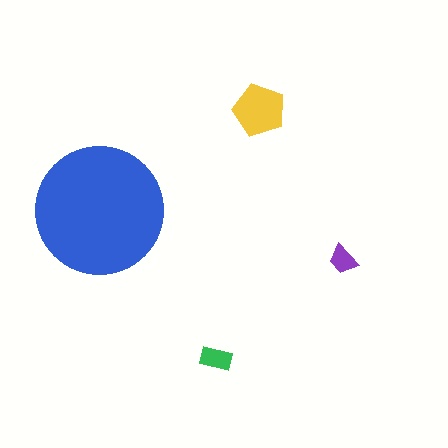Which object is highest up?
The yellow pentagon is topmost.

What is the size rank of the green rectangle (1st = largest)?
3rd.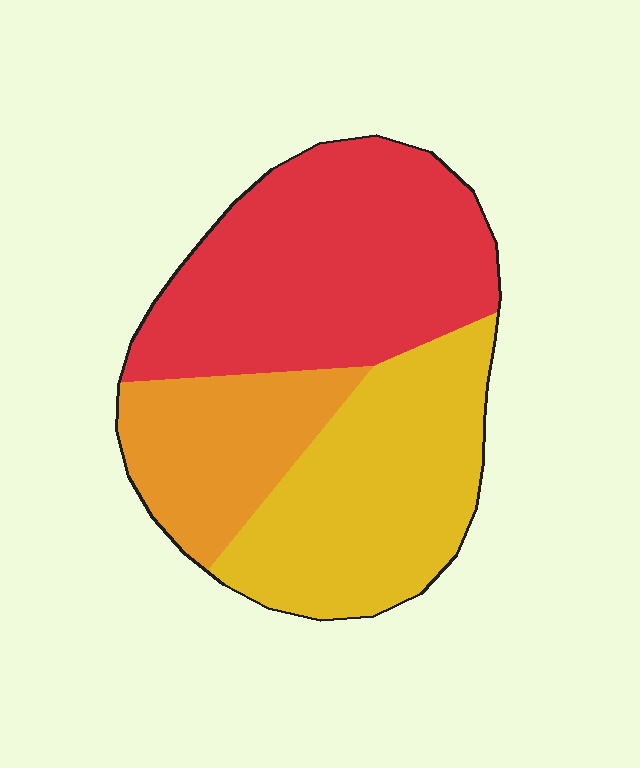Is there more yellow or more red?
Red.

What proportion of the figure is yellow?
Yellow covers 35% of the figure.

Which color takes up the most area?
Red, at roughly 45%.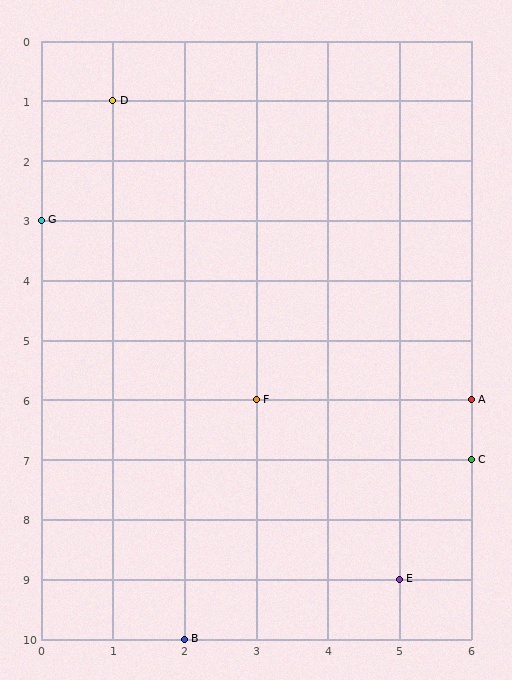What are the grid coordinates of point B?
Point B is at grid coordinates (2, 10).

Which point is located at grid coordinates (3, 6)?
Point F is at (3, 6).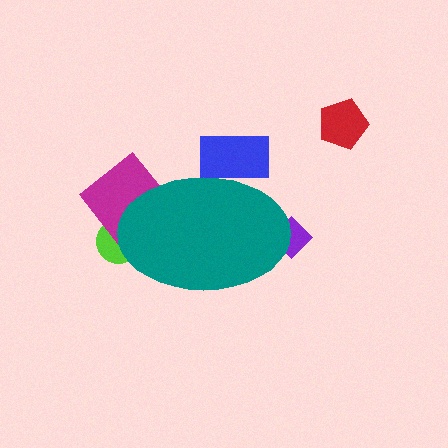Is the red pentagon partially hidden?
No, the red pentagon is fully visible.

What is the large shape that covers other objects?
A teal ellipse.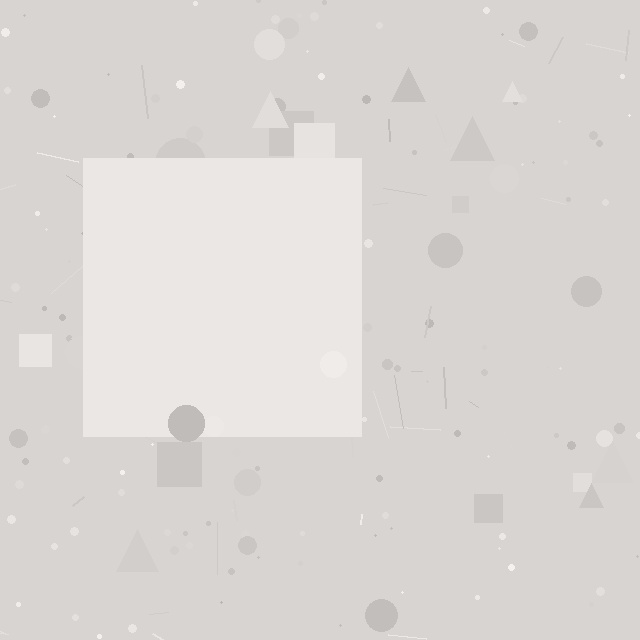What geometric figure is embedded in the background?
A square is embedded in the background.